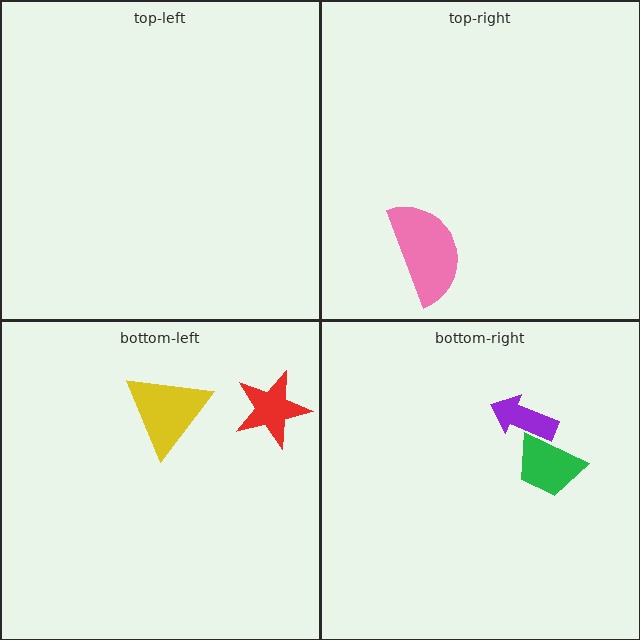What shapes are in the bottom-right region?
The purple arrow, the green trapezoid.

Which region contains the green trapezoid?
The bottom-right region.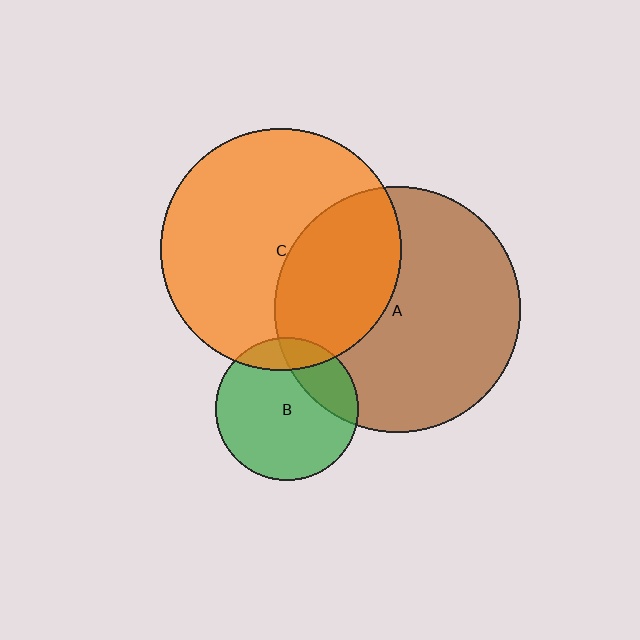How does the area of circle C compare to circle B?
Approximately 2.9 times.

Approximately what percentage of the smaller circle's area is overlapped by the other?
Approximately 35%.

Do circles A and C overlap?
Yes.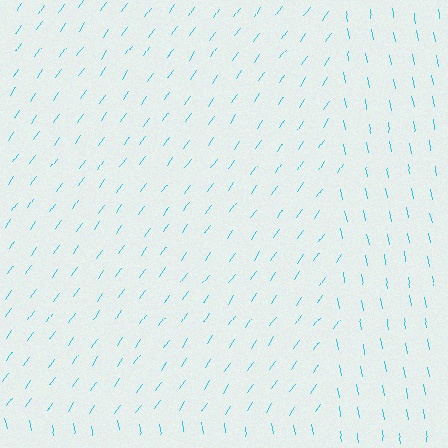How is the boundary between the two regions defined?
The boundary is defined purely by a change in line orientation (approximately 45 degrees difference). All lines are the same color and thickness.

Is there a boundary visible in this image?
Yes, there is a texture boundary formed by a change in line orientation.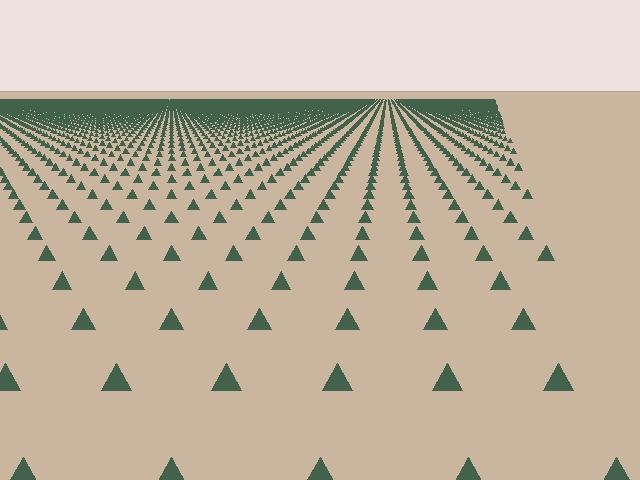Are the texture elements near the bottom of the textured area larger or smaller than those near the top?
Larger. Near the bottom, elements are closer to the viewer and appear at a bigger on-screen size.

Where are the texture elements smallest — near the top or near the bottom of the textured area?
Near the top.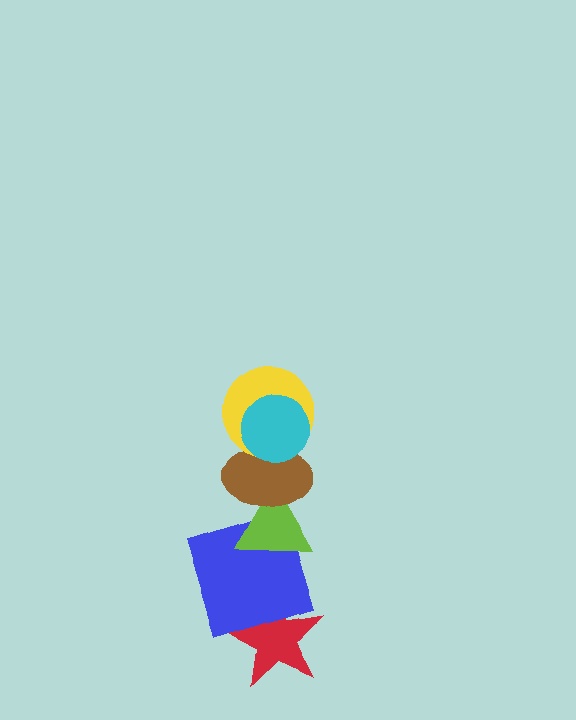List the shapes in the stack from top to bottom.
From top to bottom: the cyan circle, the yellow circle, the brown ellipse, the lime triangle, the blue square, the red star.